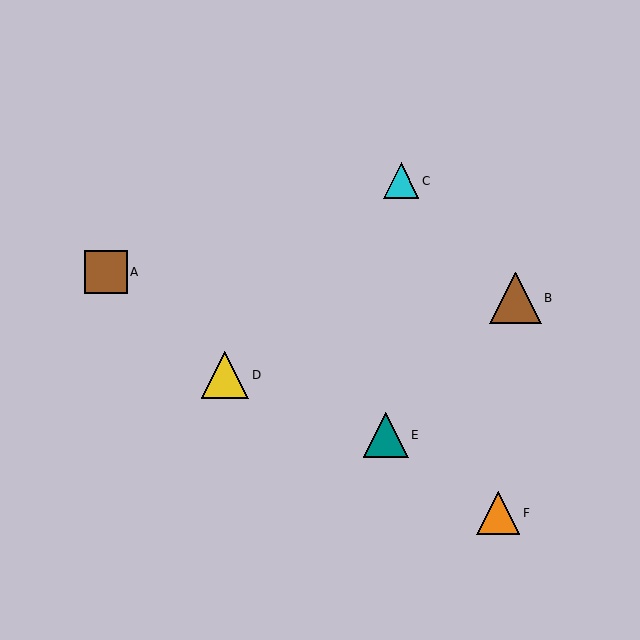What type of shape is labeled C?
Shape C is a cyan triangle.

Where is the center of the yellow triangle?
The center of the yellow triangle is at (225, 375).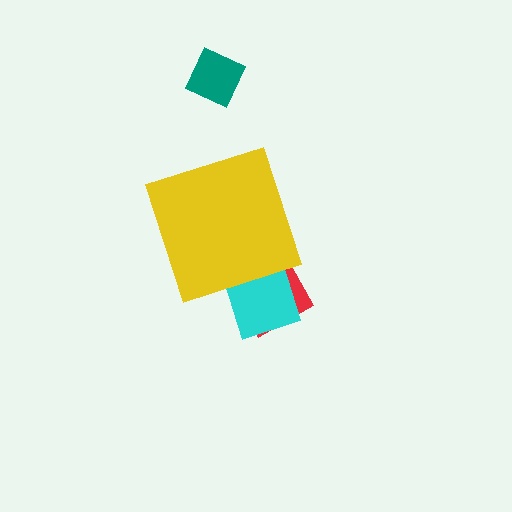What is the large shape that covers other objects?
A yellow diamond.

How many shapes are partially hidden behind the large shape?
2 shapes are partially hidden.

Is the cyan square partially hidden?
Yes, the cyan square is partially hidden behind the yellow diamond.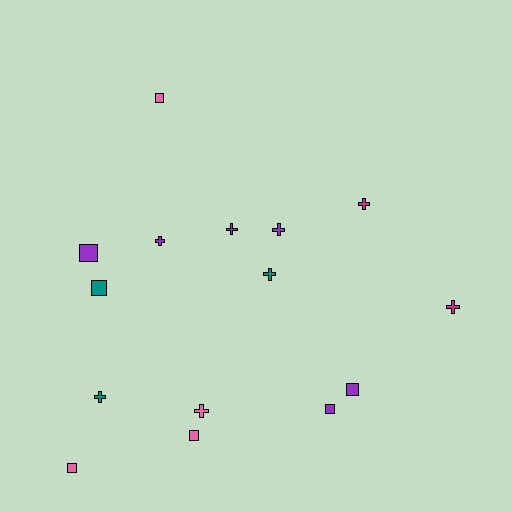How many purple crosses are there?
There are 3 purple crosses.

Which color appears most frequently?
Purple, with 6 objects.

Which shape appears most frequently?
Cross, with 8 objects.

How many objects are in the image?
There are 15 objects.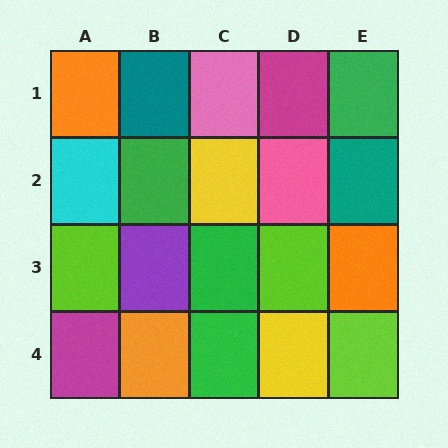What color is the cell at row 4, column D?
Yellow.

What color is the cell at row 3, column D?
Lime.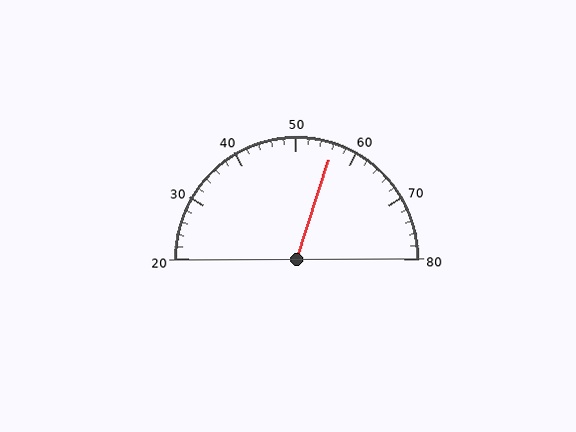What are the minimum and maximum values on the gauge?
The gauge ranges from 20 to 80.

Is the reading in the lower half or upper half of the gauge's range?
The reading is in the upper half of the range (20 to 80).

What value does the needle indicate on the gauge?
The needle indicates approximately 56.